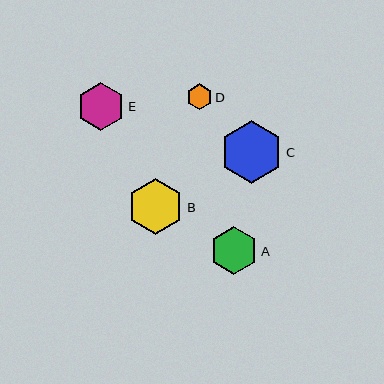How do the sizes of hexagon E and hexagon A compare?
Hexagon E and hexagon A are approximately the same size.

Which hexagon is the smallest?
Hexagon D is the smallest with a size of approximately 26 pixels.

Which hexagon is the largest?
Hexagon C is the largest with a size of approximately 63 pixels.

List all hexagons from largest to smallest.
From largest to smallest: C, B, E, A, D.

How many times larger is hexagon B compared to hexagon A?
Hexagon B is approximately 1.2 times the size of hexagon A.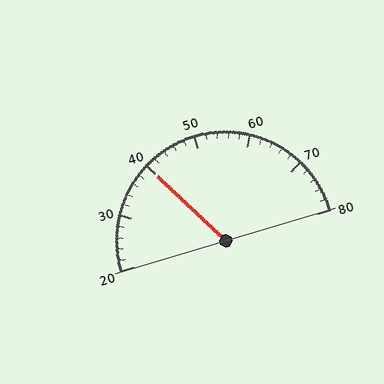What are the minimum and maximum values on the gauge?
The gauge ranges from 20 to 80.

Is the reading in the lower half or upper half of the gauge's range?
The reading is in the lower half of the range (20 to 80).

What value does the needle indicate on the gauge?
The needle indicates approximately 40.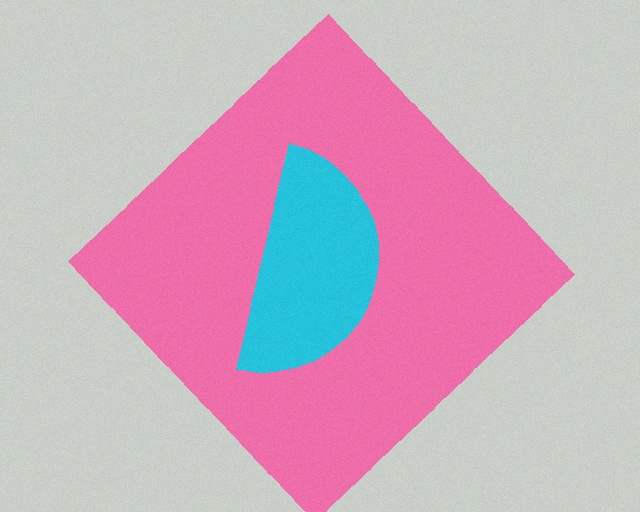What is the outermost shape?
The pink diamond.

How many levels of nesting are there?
2.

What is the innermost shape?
The cyan semicircle.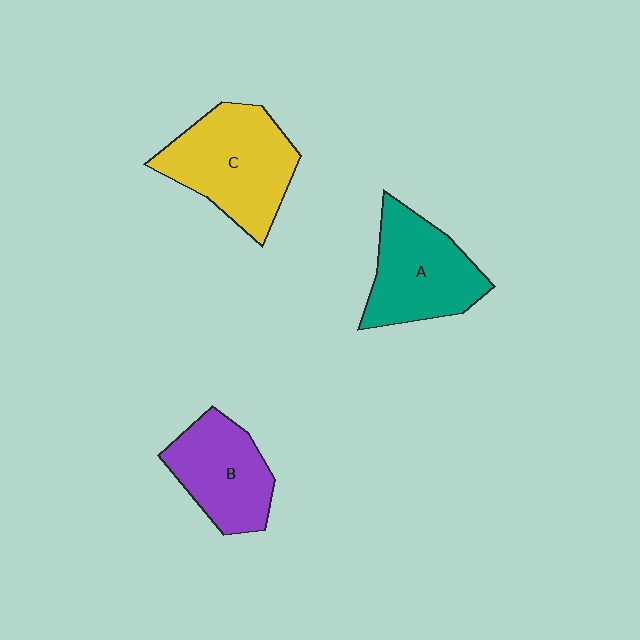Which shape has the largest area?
Shape C (yellow).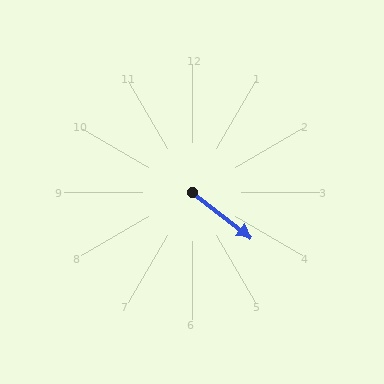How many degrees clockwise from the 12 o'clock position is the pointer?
Approximately 128 degrees.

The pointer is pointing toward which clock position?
Roughly 4 o'clock.